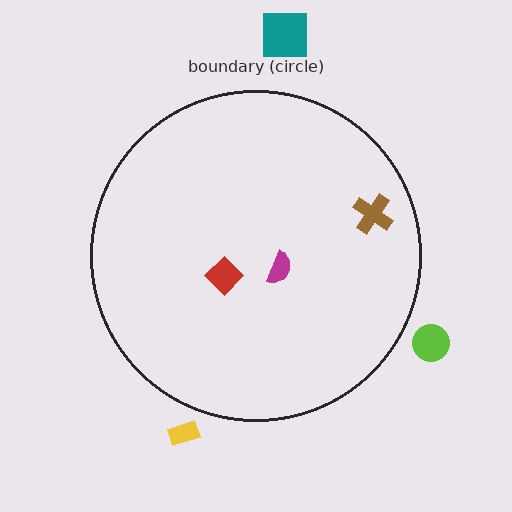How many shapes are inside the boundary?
3 inside, 3 outside.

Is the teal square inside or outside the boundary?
Outside.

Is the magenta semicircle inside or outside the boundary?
Inside.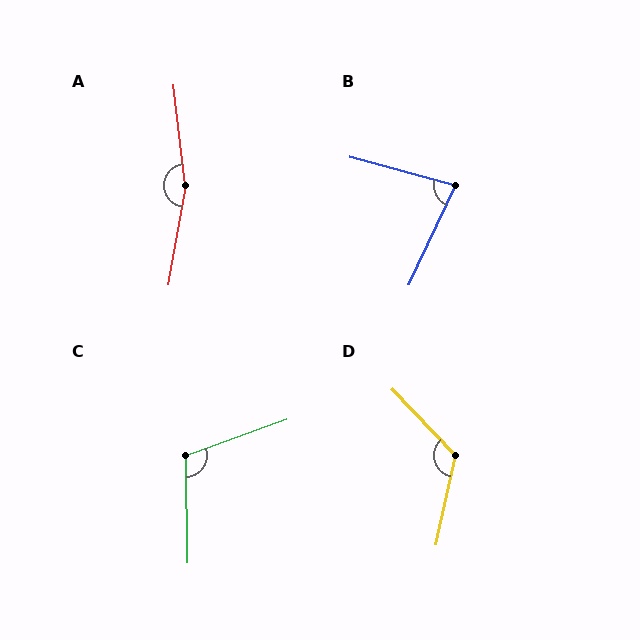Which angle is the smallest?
B, at approximately 80 degrees.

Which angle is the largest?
A, at approximately 164 degrees.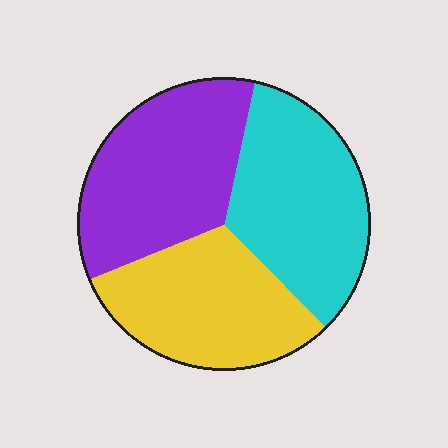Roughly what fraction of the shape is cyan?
Cyan takes up about one third (1/3) of the shape.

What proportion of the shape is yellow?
Yellow covers around 30% of the shape.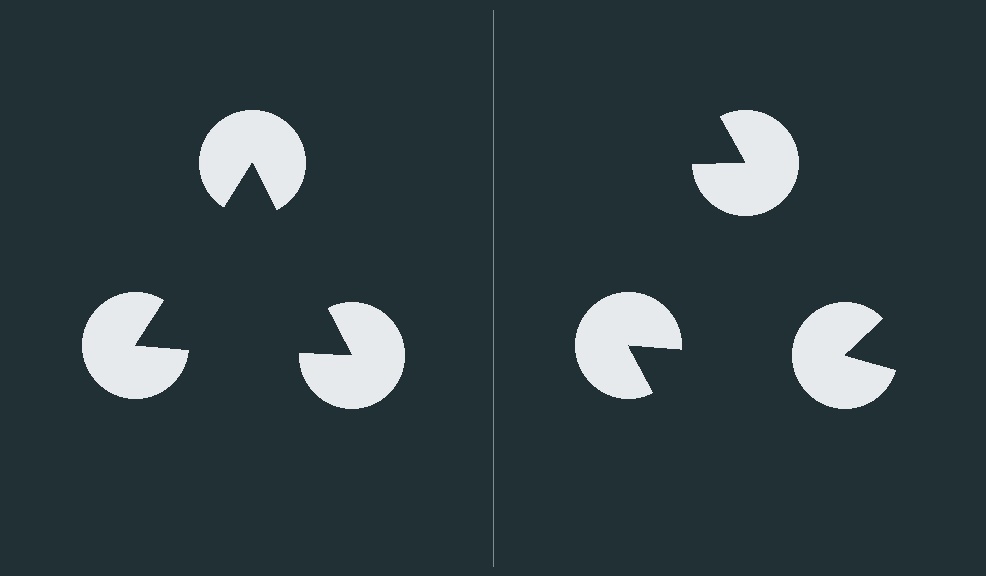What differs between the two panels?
The pac-man discs are positioned identically on both sides; only the wedge orientations differ. On the left they align to a triangle; on the right they are misaligned.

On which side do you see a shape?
An illusory triangle appears on the left side. On the right side the wedge cuts are rotated, so no coherent shape forms.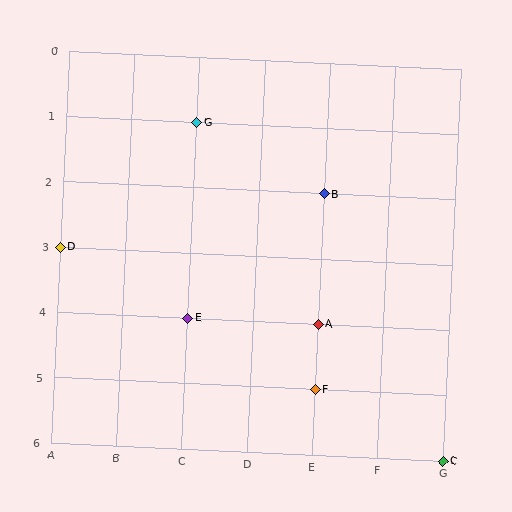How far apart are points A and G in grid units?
Points A and G are 2 columns and 3 rows apart (about 3.6 grid units diagonally).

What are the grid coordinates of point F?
Point F is at grid coordinates (E, 5).